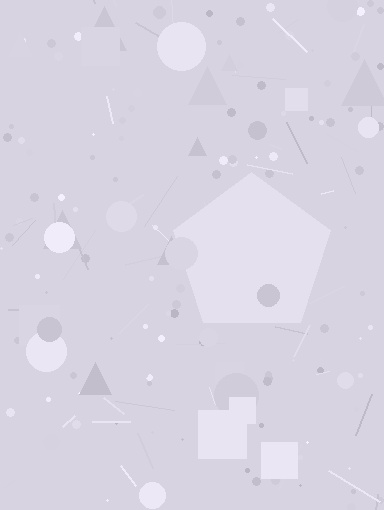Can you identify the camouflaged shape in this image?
The camouflaged shape is a pentagon.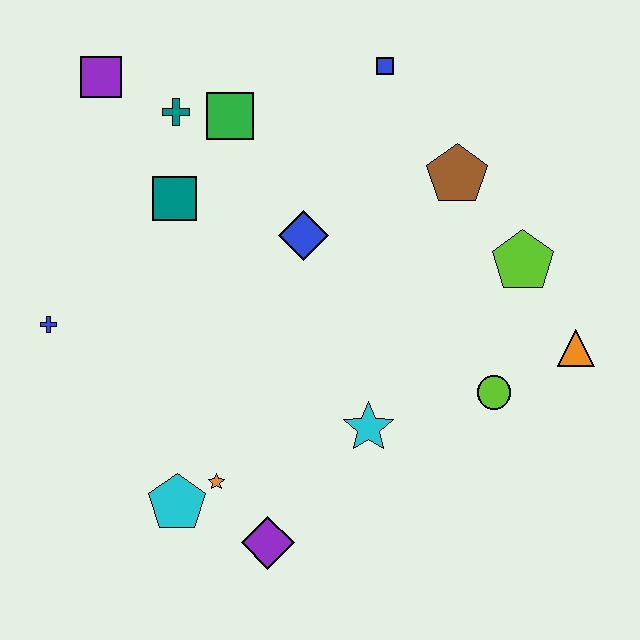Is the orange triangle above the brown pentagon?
No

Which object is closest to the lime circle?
The orange triangle is closest to the lime circle.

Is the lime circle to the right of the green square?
Yes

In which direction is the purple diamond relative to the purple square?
The purple diamond is below the purple square.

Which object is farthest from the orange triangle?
The purple square is farthest from the orange triangle.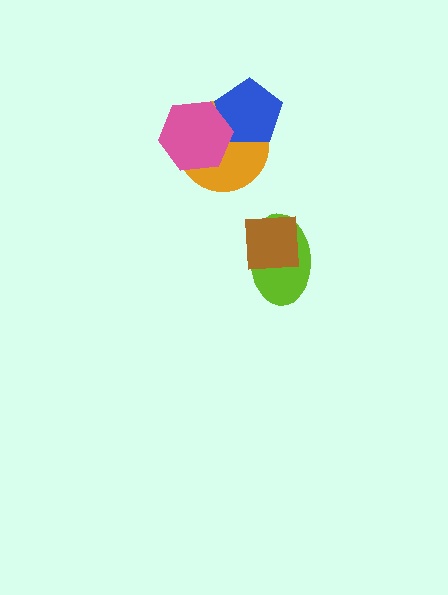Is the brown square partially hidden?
No, no other shape covers it.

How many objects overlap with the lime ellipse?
1 object overlaps with the lime ellipse.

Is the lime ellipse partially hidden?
Yes, it is partially covered by another shape.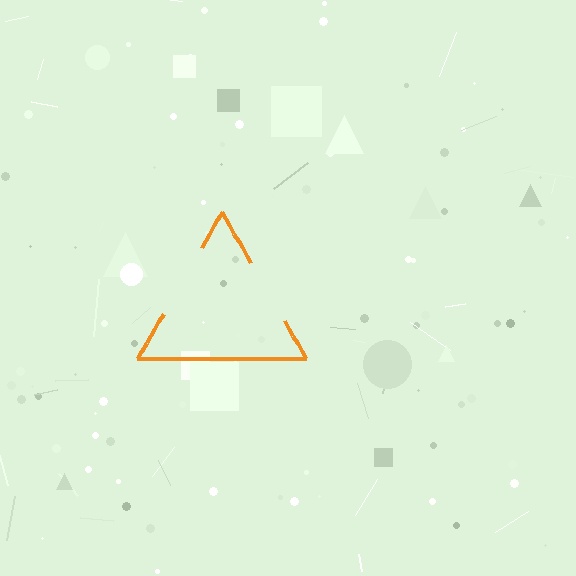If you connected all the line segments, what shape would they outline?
They would outline a triangle.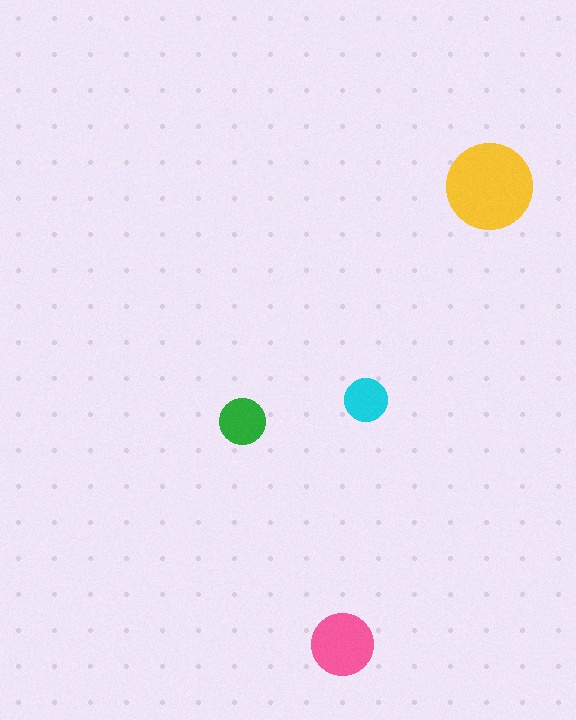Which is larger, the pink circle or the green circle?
The pink one.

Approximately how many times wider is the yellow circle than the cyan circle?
About 2 times wider.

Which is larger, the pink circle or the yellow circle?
The yellow one.